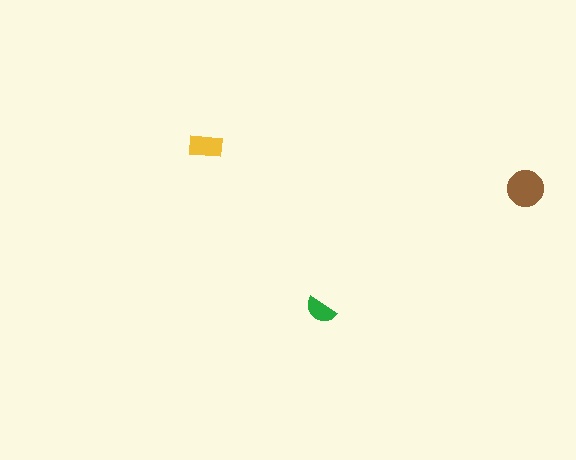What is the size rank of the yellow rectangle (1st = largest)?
2nd.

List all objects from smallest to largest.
The green semicircle, the yellow rectangle, the brown circle.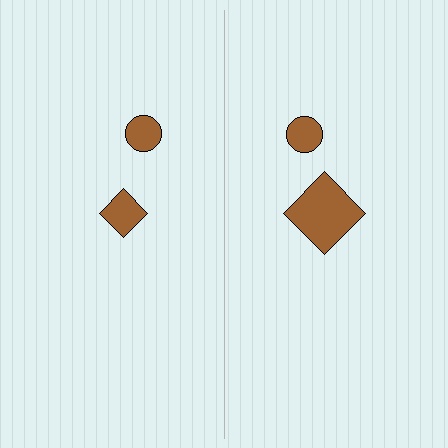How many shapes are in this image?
There are 4 shapes in this image.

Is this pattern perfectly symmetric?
No, the pattern is not perfectly symmetric. The brown diamond on the right side has a different size than its mirror counterpart.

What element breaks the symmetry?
The brown diamond on the right side has a different size than its mirror counterpart.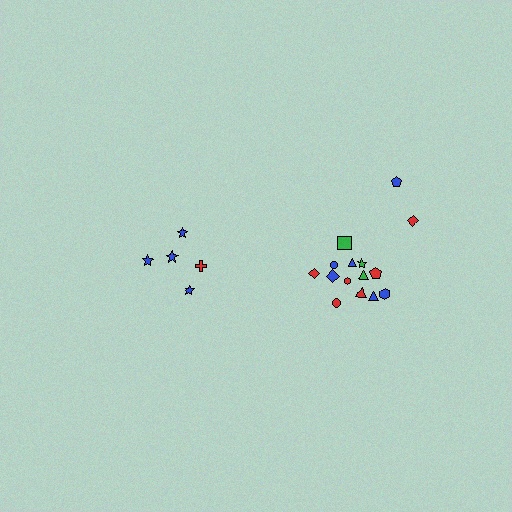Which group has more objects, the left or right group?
The right group.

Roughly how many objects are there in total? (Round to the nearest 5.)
Roughly 20 objects in total.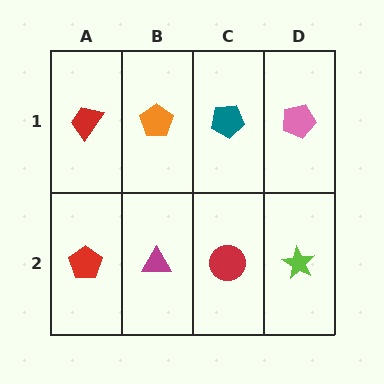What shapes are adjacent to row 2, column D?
A pink pentagon (row 1, column D), a red circle (row 2, column C).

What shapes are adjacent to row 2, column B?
An orange pentagon (row 1, column B), a red pentagon (row 2, column A), a red circle (row 2, column C).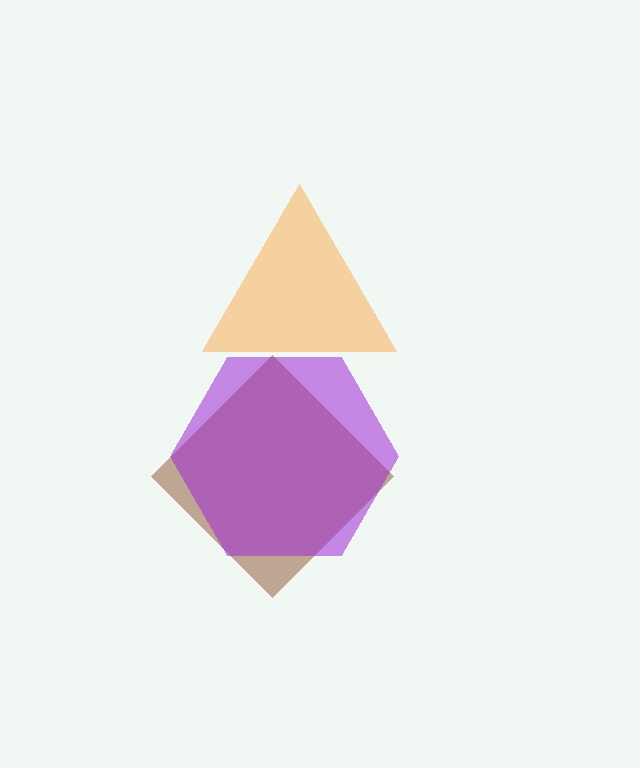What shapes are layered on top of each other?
The layered shapes are: a brown diamond, a purple hexagon, an orange triangle.